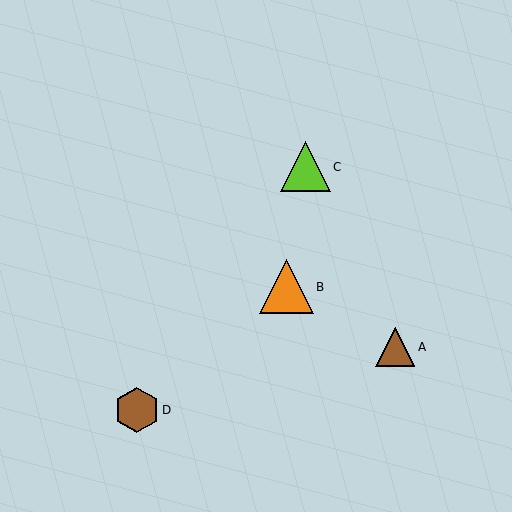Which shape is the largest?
The orange triangle (labeled B) is the largest.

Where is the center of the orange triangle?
The center of the orange triangle is at (286, 287).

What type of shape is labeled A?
Shape A is a brown triangle.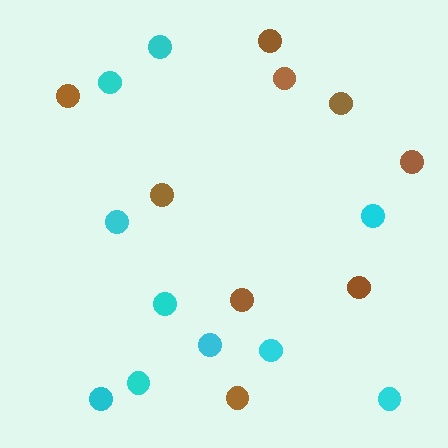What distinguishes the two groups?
There are 2 groups: one group of cyan circles (10) and one group of brown circles (9).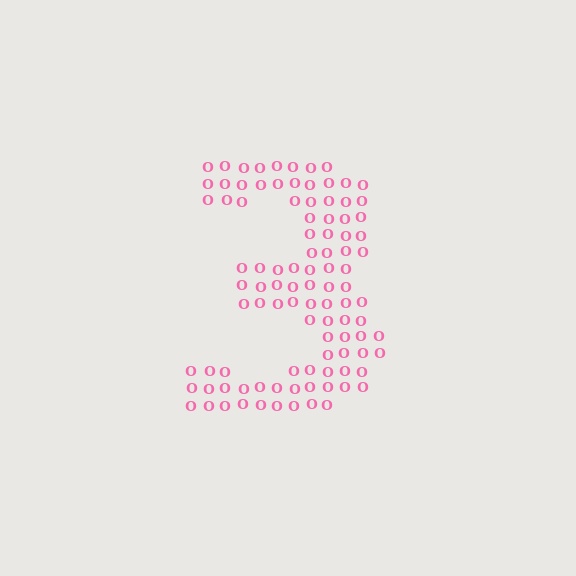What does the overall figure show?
The overall figure shows the digit 3.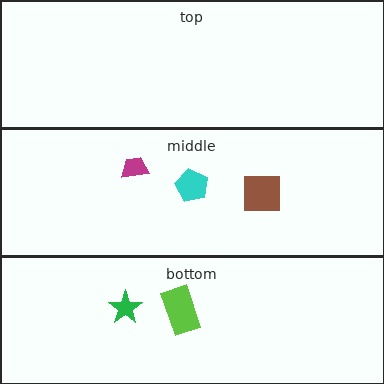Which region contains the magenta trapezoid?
The middle region.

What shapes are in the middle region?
The cyan pentagon, the magenta trapezoid, the brown square.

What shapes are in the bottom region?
The green star, the lime rectangle.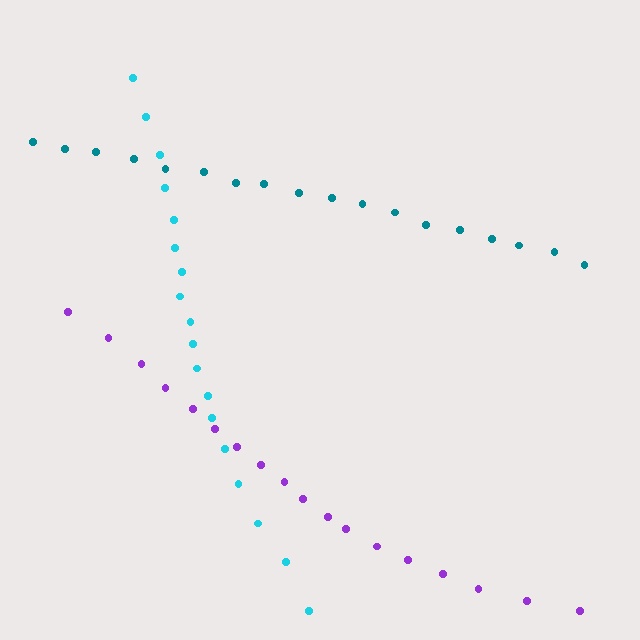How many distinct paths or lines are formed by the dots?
There are 3 distinct paths.